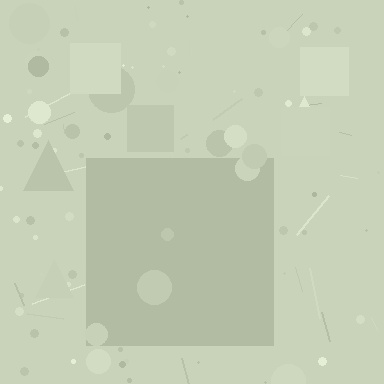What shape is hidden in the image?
A square is hidden in the image.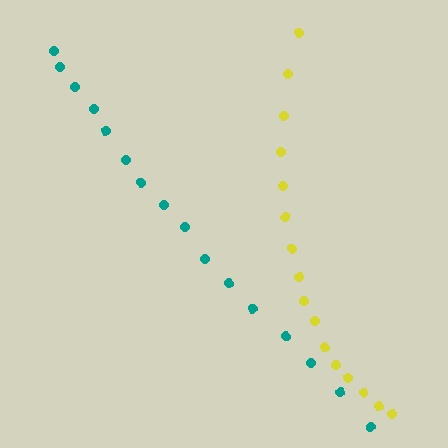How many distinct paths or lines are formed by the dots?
There are 2 distinct paths.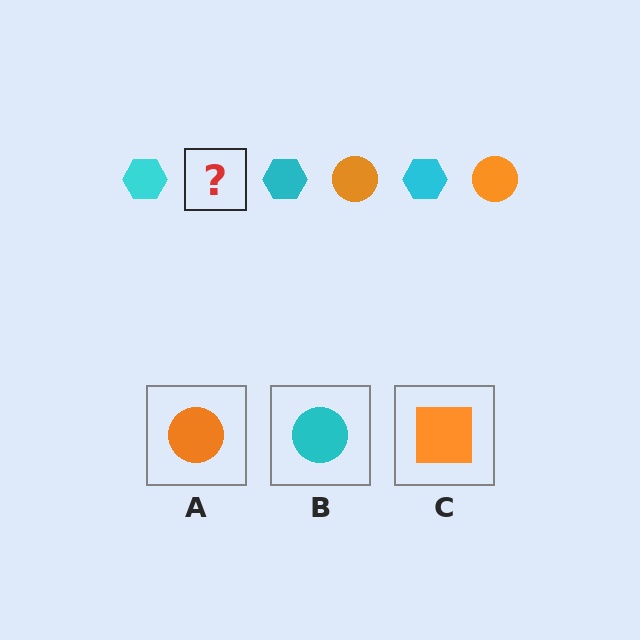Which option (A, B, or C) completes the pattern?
A.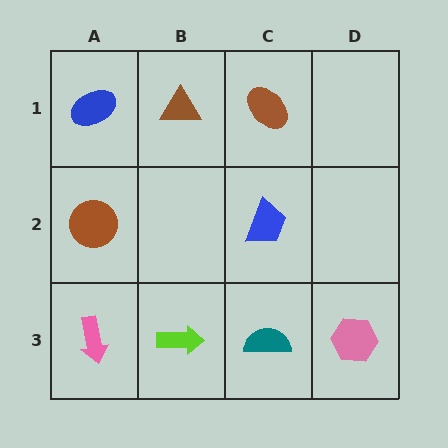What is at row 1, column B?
A brown triangle.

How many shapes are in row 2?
2 shapes.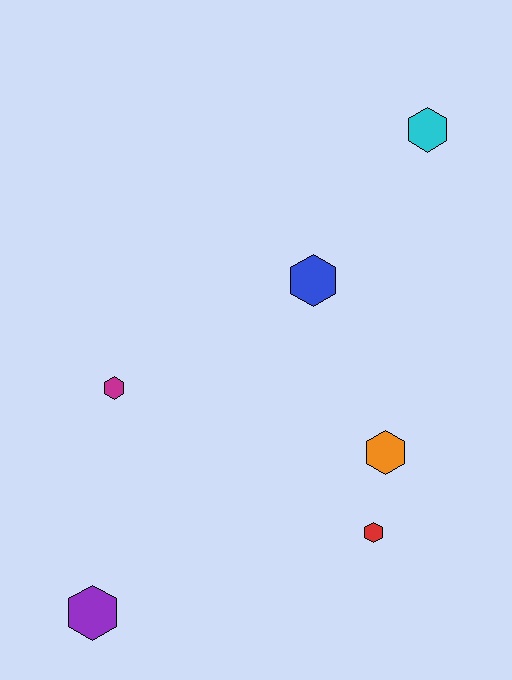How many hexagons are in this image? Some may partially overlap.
There are 6 hexagons.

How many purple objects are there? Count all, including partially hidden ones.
There is 1 purple object.